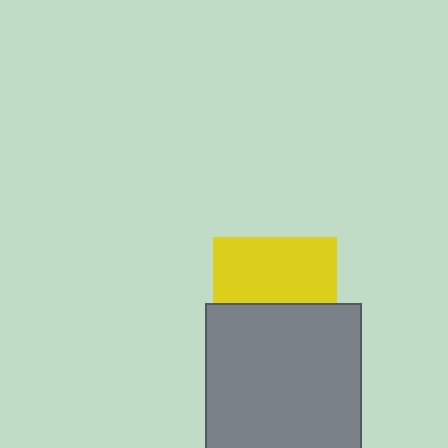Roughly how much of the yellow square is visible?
About half of it is visible (roughly 53%).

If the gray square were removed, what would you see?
You would see the complete yellow square.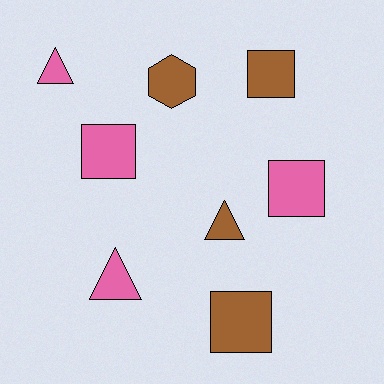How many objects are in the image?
There are 8 objects.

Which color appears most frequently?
Brown, with 4 objects.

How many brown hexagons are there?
There is 1 brown hexagon.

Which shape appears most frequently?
Square, with 4 objects.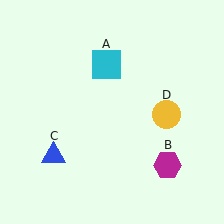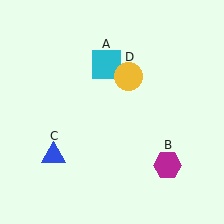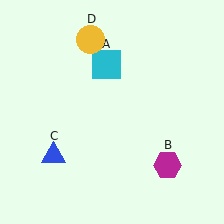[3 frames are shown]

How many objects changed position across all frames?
1 object changed position: yellow circle (object D).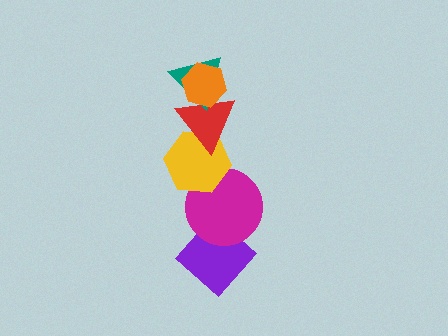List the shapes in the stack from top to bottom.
From top to bottom: the orange hexagon, the teal triangle, the red triangle, the yellow hexagon, the magenta circle, the purple diamond.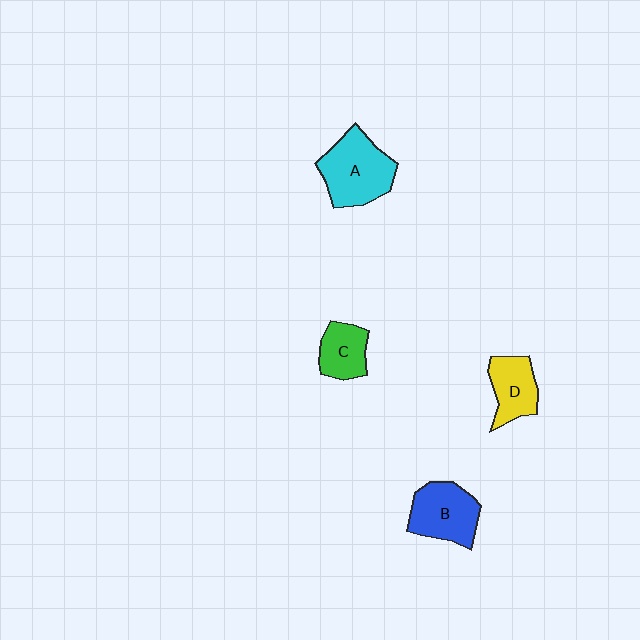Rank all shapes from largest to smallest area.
From largest to smallest: A (cyan), B (blue), D (yellow), C (green).